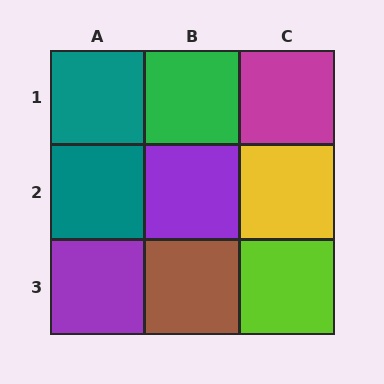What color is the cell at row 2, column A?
Teal.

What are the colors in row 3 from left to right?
Purple, brown, lime.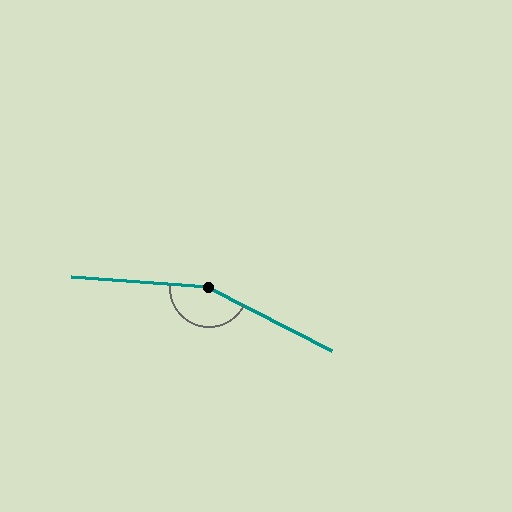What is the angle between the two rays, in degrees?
Approximately 157 degrees.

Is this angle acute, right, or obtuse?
It is obtuse.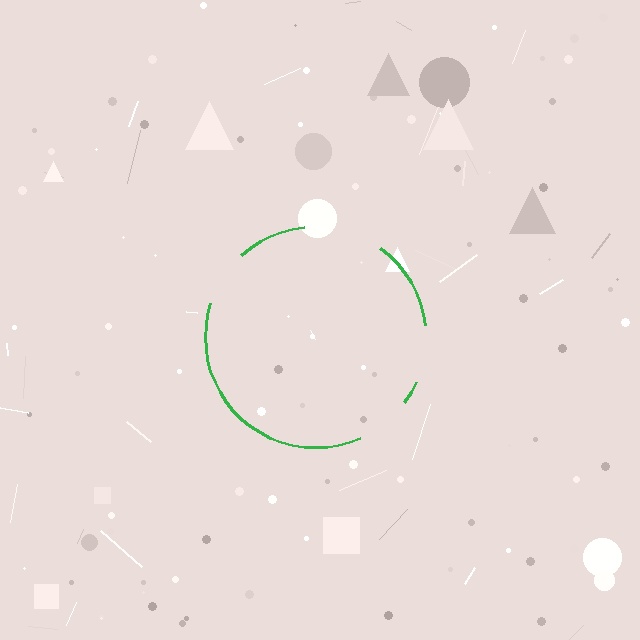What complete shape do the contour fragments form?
The contour fragments form a circle.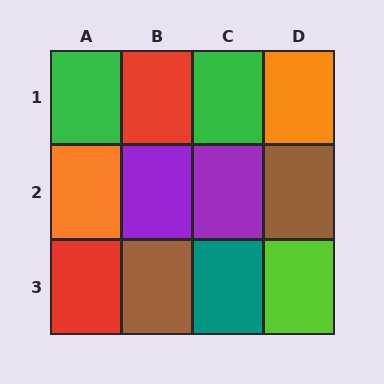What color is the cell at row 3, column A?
Red.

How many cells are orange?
2 cells are orange.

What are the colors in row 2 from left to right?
Orange, purple, purple, brown.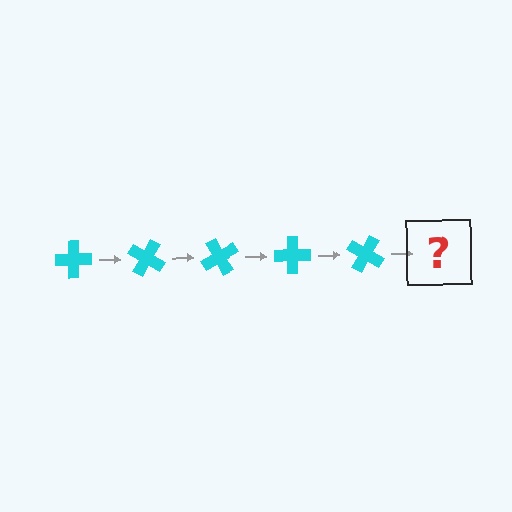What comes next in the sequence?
The next element should be a cyan cross rotated 150 degrees.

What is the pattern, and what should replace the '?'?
The pattern is that the cross rotates 30 degrees each step. The '?' should be a cyan cross rotated 150 degrees.